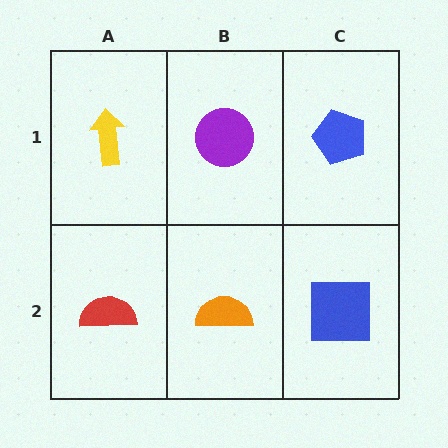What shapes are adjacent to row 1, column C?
A blue square (row 2, column C), a purple circle (row 1, column B).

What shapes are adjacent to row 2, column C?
A blue pentagon (row 1, column C), an orange semicircle (row 2, column B).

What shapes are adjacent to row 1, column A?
A red semicircle (row 2, column A), a purple circle (row 1, column B).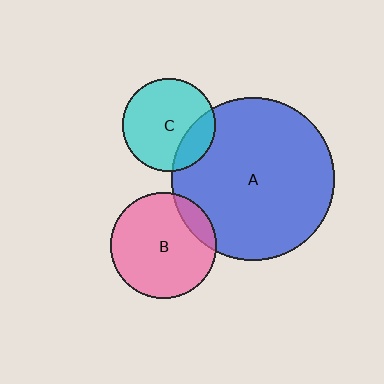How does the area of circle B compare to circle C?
Approximately 1.3 times.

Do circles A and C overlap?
Yes.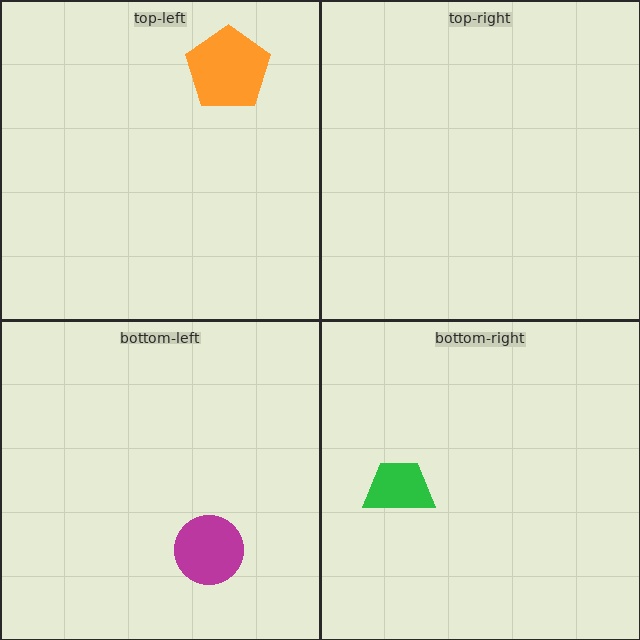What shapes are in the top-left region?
The orange pentagon.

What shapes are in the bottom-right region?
The green trapezoid.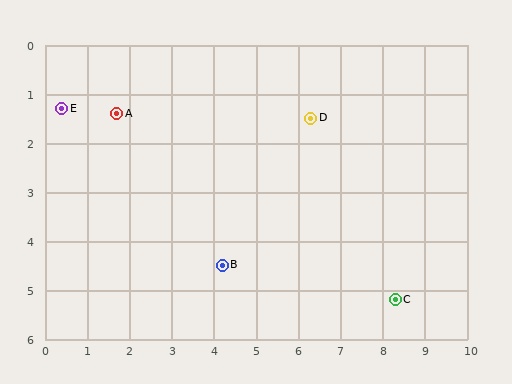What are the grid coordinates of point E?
Point E is at approximately (0.4, 1.3).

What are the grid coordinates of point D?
Point D is at approximately (6.3, 1.5).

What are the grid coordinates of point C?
Point C is at approximately (8.3, 5.2).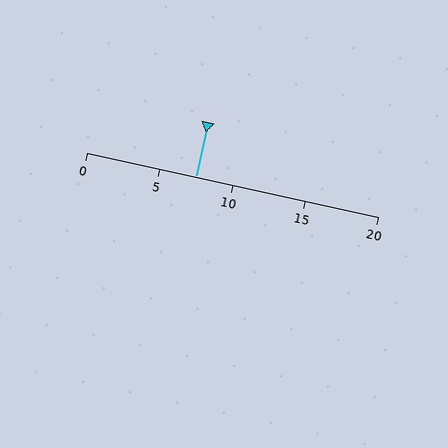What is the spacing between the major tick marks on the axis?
The major ticks are spaced 5 apart.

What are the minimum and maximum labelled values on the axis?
The axis runs from 0 to 20.